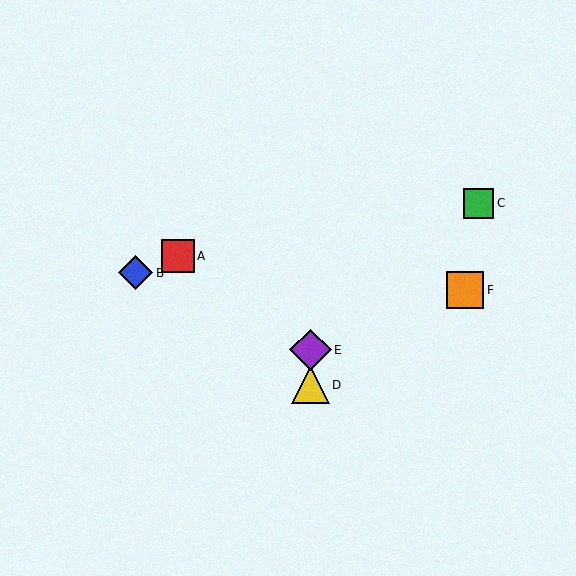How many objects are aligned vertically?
2 objects (D, E) are aligned vertically.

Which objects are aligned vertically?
Objects D, E are aligned vertically.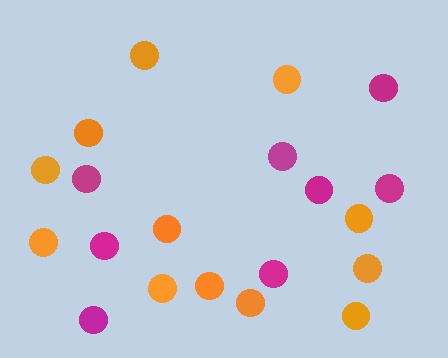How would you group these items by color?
There are 2 groups: one group of magenta circles (8) and one group of orange circles (12).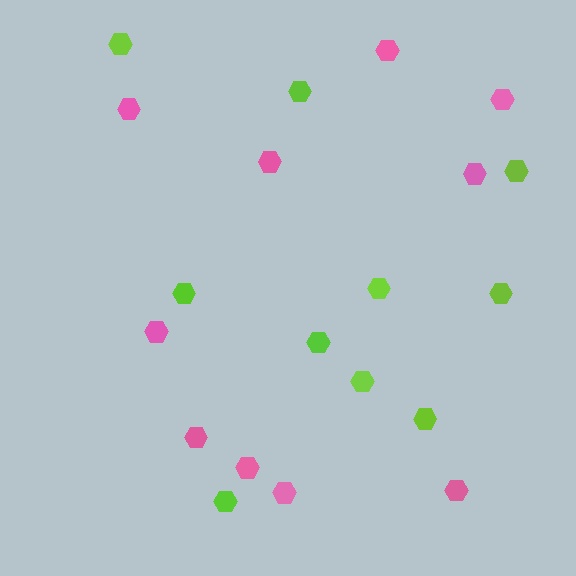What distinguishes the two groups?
There are 2 groups: one group of pink hexagons (10) and one group of lime hexagons (10).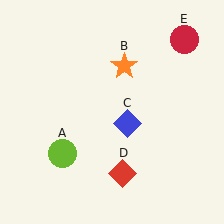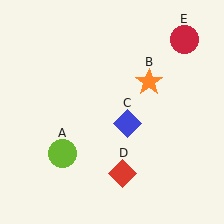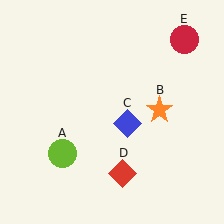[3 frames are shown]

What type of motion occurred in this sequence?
The orange star (object B) rotated clockwise around the center of the scene.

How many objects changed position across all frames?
1 object changed position: orange star (object B).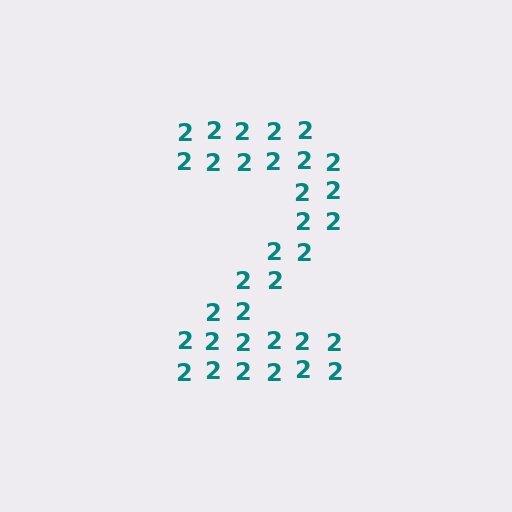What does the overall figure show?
The overall figure shows the digit 2.